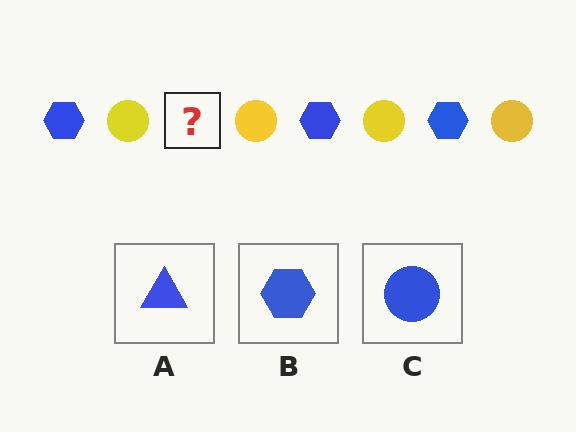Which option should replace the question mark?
Option B.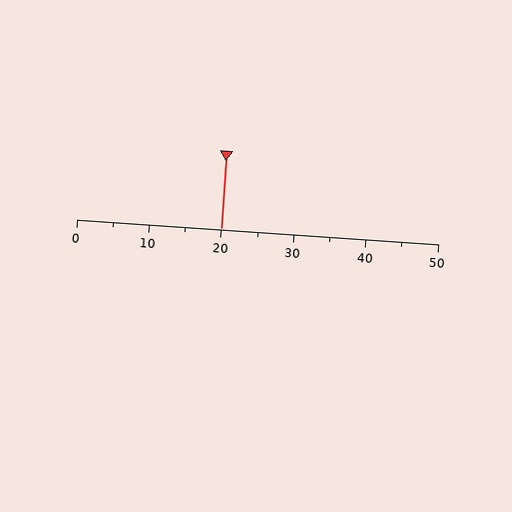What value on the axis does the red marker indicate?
The marker indicates approximately 20.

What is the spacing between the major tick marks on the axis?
The major ticks are spaced 10 apart.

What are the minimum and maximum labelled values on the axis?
The axis runs from 0 to 50.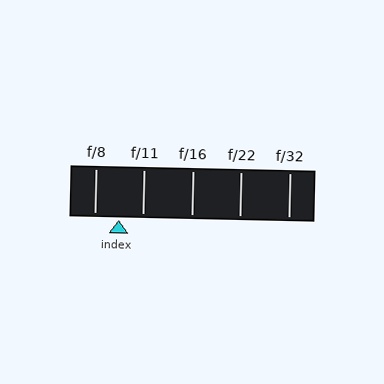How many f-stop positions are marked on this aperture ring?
There are 5 f-stop positions marked.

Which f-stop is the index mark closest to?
The index mark is closest to f/11.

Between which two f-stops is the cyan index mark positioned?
The index mark is between f/8 and f/11.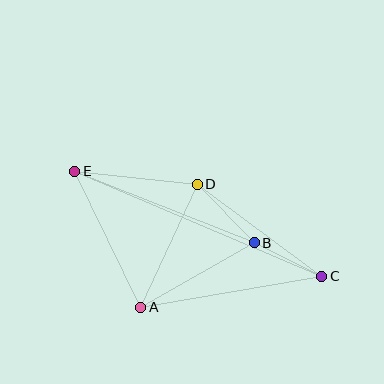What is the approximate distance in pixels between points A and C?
The distance between A and C is approximately 184 pixels.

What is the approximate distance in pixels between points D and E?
The distance between D and E is approximately 123 pixels.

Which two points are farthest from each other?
Points C and E are farthest from each other.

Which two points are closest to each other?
Points B and C are closest to each other.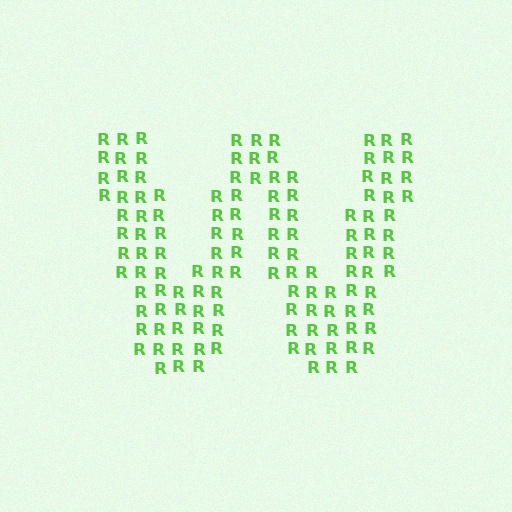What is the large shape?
The large shape is the letter W.